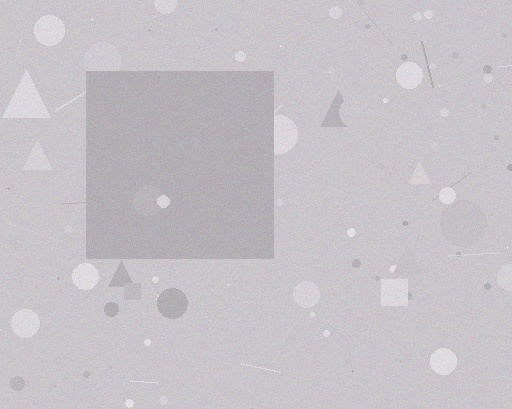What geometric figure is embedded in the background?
A square is embedded in the background.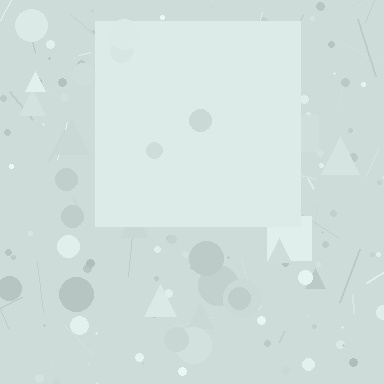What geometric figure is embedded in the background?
A square is embedded in the background.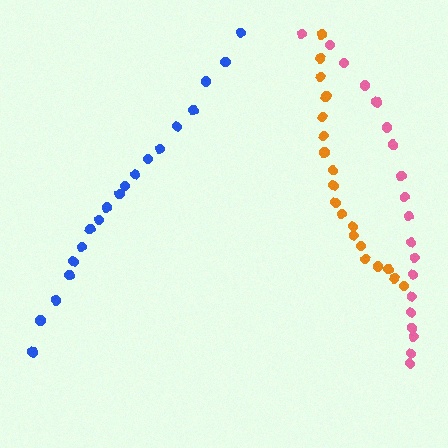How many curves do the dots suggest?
There are 3 distinct paths.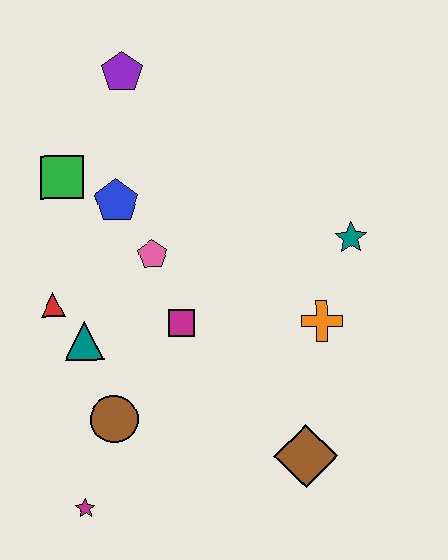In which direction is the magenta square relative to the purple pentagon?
The magenta square is below the purple pentagon.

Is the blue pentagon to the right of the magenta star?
Yes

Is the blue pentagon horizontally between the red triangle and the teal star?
Yes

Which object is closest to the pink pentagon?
The blue pentagon is closest to the pink pentagon.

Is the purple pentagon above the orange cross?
Yes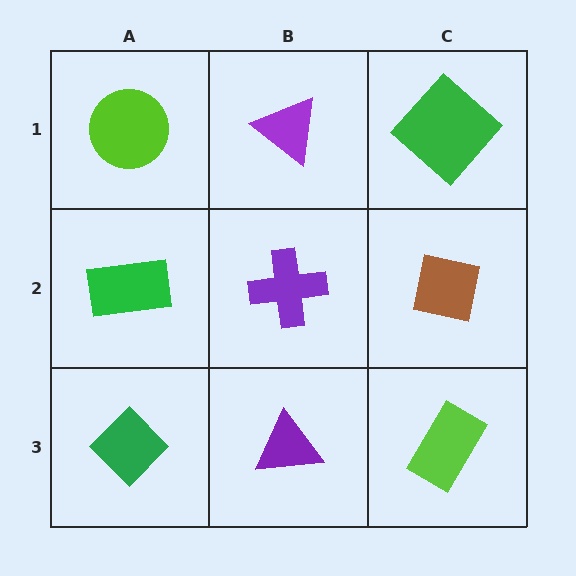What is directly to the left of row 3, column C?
A purple triangle.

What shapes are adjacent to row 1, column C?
A brown square (row 2, column C), a purple triangle (row 1, column B).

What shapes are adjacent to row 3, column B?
A purple cross (row 2, column B), a green diamond (row 3, column A), a lime rectangle (row 3, column C).